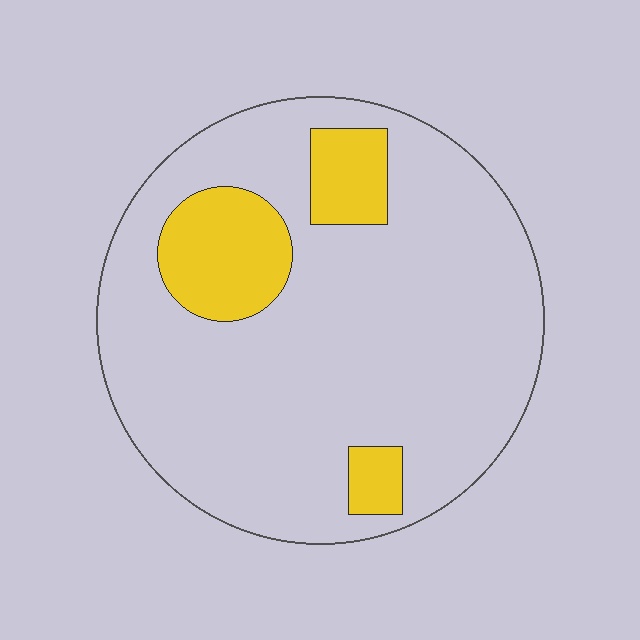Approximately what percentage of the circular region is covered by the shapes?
Approximately 15%.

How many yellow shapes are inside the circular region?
3.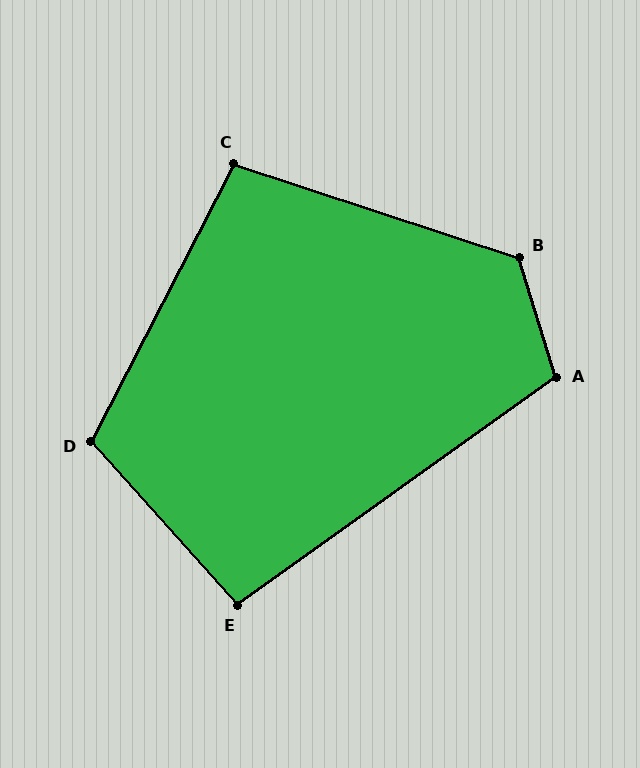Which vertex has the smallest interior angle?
E, at approximately 96 degrees.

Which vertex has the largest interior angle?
B, at approximately 125 degrees.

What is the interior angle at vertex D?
Approximately 111 degrees (obtuse).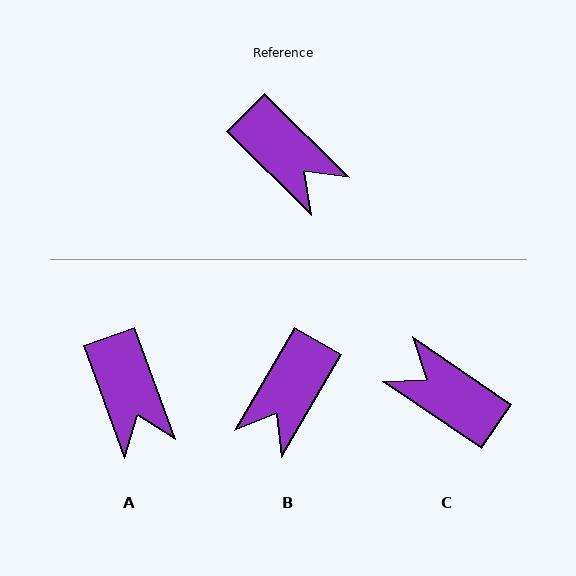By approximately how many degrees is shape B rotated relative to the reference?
Approximately 75 degrees clockwise.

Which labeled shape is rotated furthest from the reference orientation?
C, about 169 degrees away.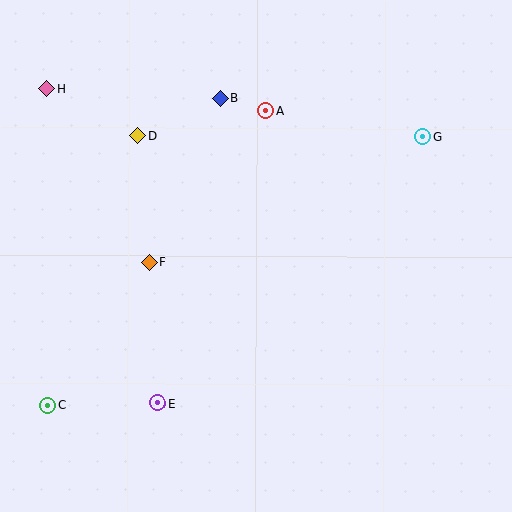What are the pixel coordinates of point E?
Point E is at (158, 403).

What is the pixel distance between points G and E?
The distance between G and E is 375 pixels.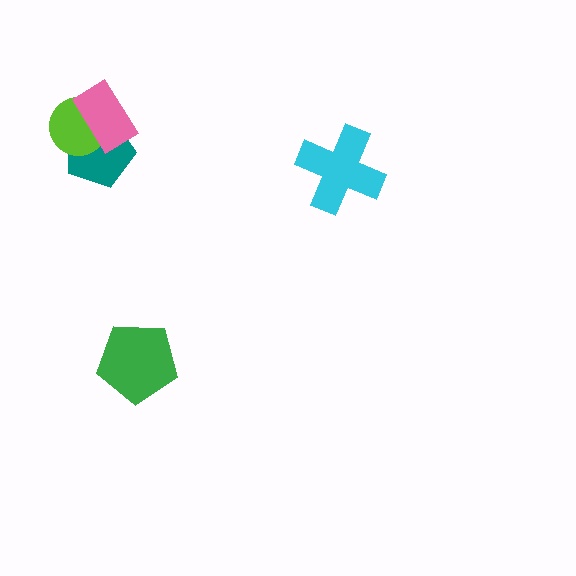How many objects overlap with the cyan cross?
0 objects overlap with the cyan cross.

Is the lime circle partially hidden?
Yes, it is partially covered by another shape.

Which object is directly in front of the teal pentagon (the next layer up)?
The lime circle is directly in front of the teal pentagon.